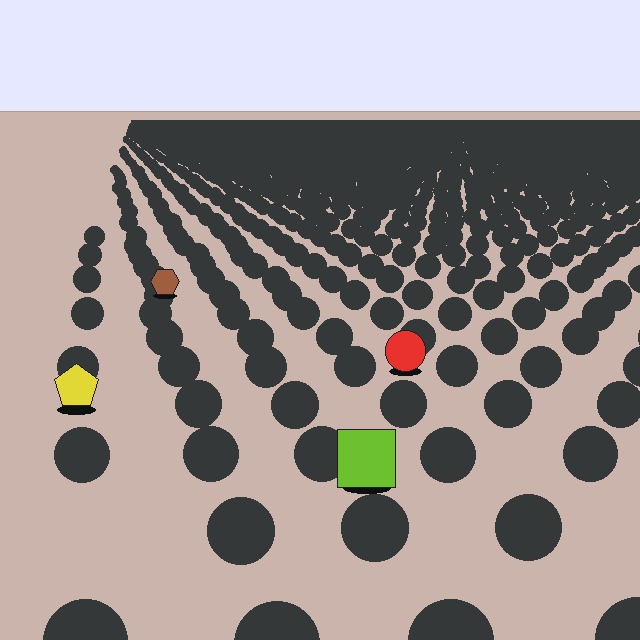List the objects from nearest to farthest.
From nearest to farthest: the lime square, the yellow pentagon, the red circle, the brown hexagon.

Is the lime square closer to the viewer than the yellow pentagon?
Yes. The lime square is closer — you can tell from the texture gradient: the ground texture is coarser near it.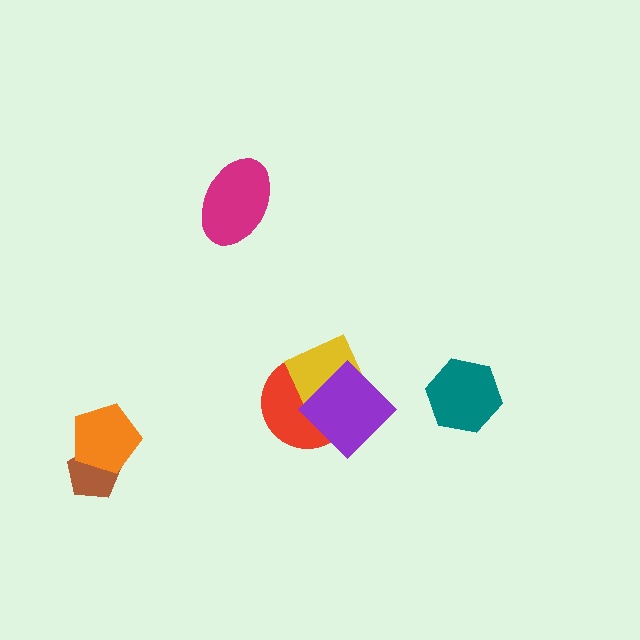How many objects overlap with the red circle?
2 objects overlap with the red circle.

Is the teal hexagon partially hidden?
No, no other shape covers it.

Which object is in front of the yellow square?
The purple diamond is in front of the yellow square.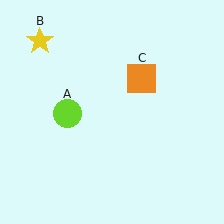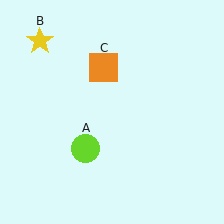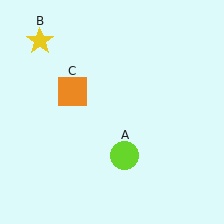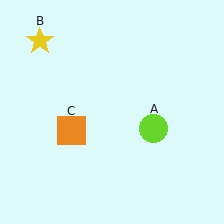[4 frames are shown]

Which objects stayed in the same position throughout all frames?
Yellow star (object B) remained stationary.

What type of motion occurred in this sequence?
The lime circle (object A), orange square (object C) rotated counterclockwise around the center of the scene.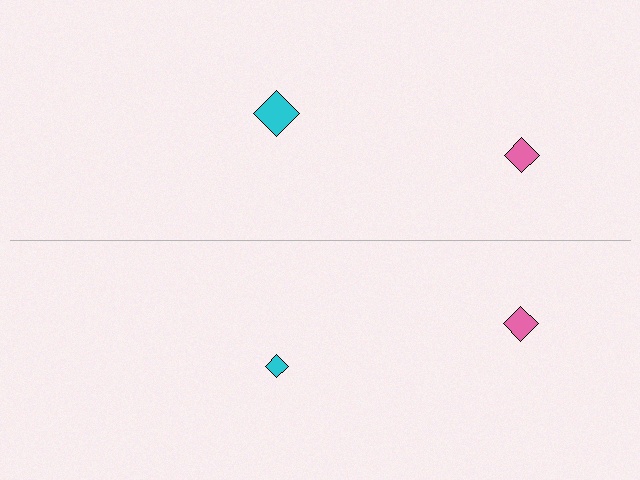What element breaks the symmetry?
The cyan diamond on the bottom side has a different size than its mirror counterpart.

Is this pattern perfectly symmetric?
No, the pattern is not perfectly symmetric. The cyan diamond on the bottom side has a different size than its mirror counterpart.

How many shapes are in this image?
There are 4 shapes in this image.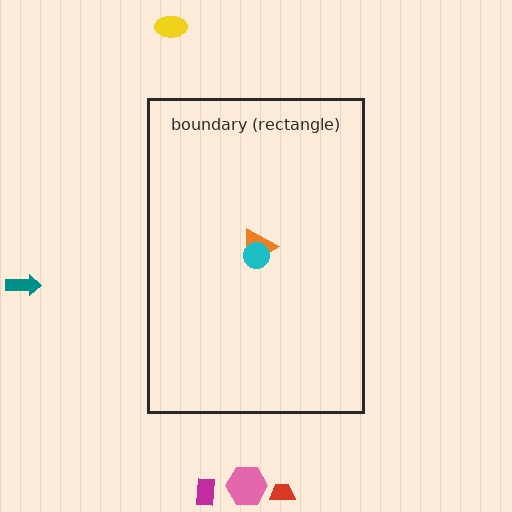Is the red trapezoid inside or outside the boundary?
Outside.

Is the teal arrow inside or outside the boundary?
Outside.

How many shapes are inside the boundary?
2 inside, 5 outside.